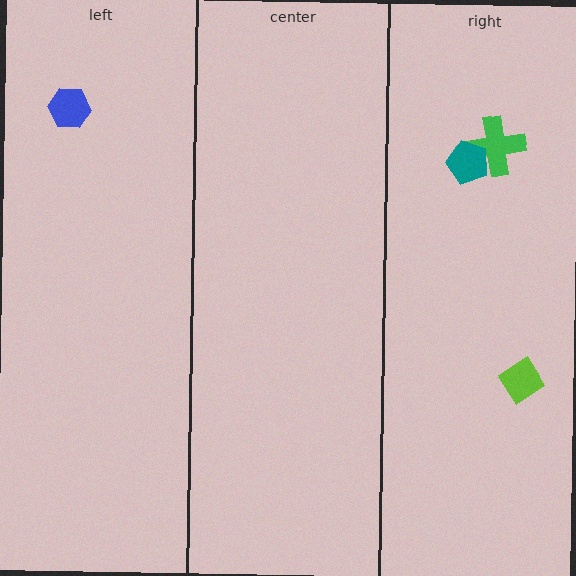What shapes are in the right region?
The green cross, the lime diamond, the teal pentagon.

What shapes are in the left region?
The blue hexagon.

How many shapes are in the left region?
1.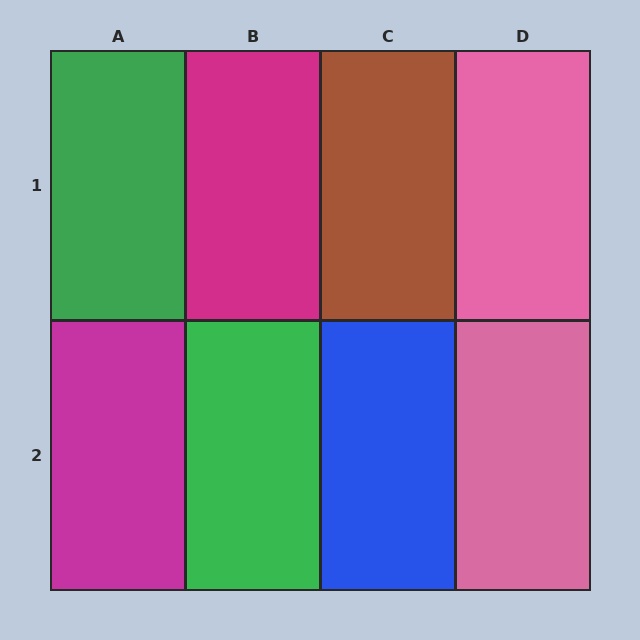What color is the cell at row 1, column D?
Pink.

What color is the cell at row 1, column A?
Green.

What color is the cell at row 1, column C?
Brown.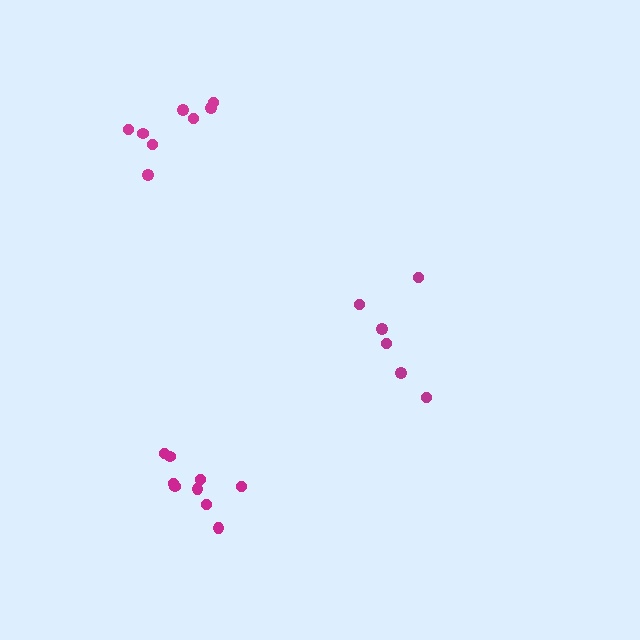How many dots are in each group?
Group 1: 6 dots, Group 2: 9 dots, Group 3: 8 dots (23 total).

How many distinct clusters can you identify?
There are 3 distinct clusters.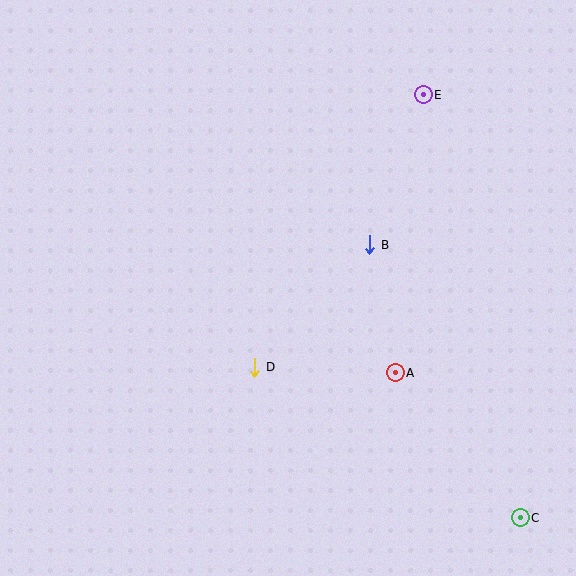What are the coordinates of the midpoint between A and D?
The midpoint between A and D is at (325, 370).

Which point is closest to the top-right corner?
Point E is closest to the top-right corner.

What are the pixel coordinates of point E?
Point E is at (423, 95).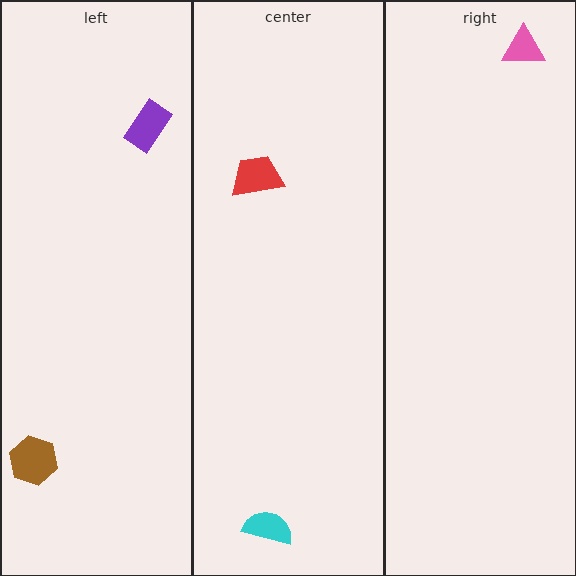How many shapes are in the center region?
2.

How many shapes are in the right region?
1.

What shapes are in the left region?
The brown hexagon, the purple rectangle.